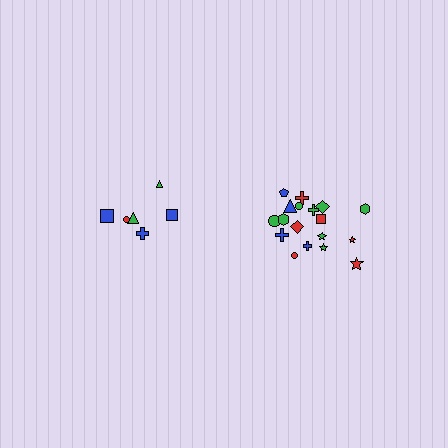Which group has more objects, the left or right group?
The right group.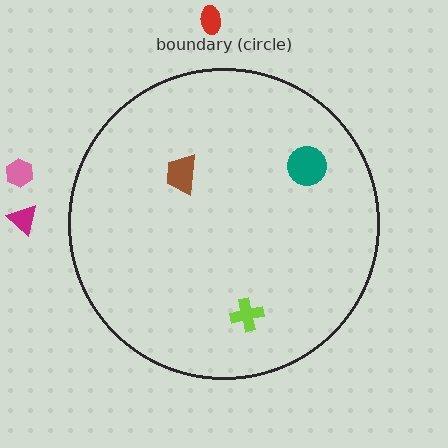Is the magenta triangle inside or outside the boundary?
Outside.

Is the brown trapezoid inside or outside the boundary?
Inside.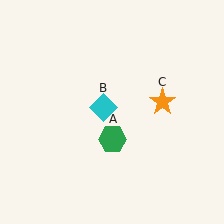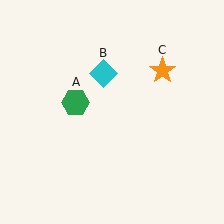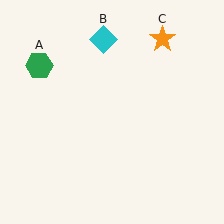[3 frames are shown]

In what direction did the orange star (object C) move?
The orange star (object C) moved up.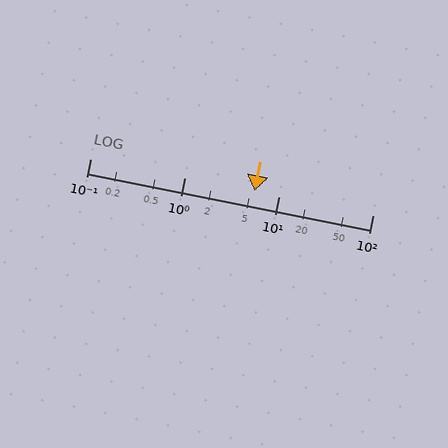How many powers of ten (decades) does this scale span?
The scale spans 3 decades, from 0.1 to 100.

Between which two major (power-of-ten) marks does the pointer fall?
The pointer is between 1 and 10.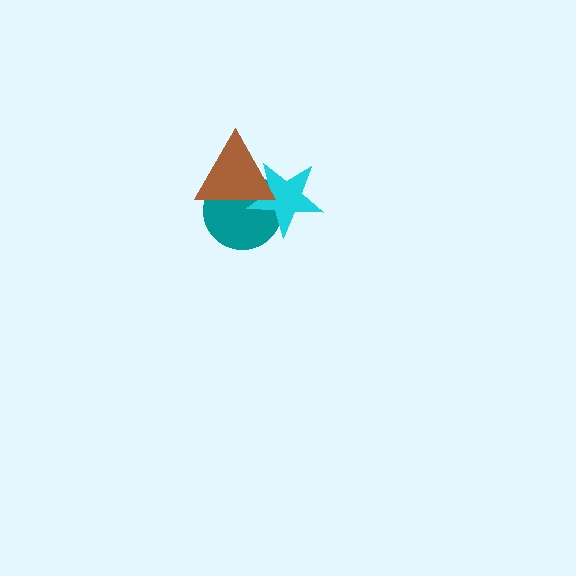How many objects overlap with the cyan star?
2 objects overlap with the cyan star.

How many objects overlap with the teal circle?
2 objects overlap with the teal circle.